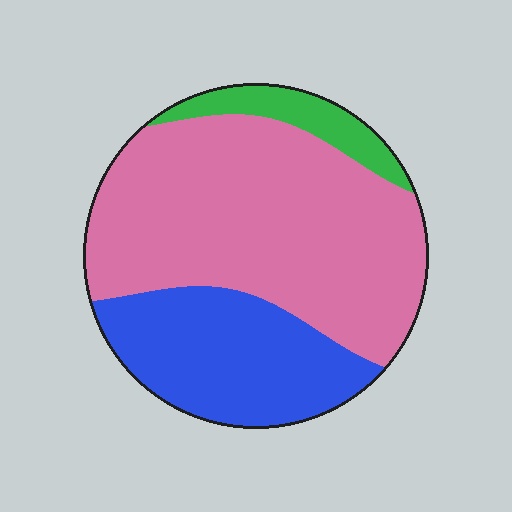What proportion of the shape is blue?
Blue takes up about one third (1/3) of the shape.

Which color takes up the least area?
Green, at roughly 10%.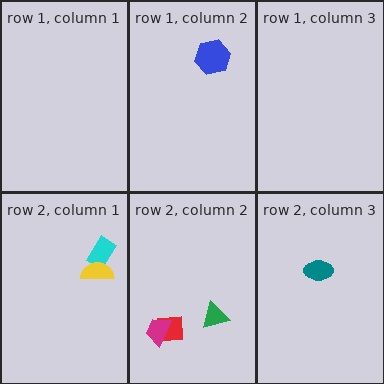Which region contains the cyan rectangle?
The row 2, column 1 region.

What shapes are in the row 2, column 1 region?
The cyan rectangle, the yellow semicircle.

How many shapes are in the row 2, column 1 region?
2.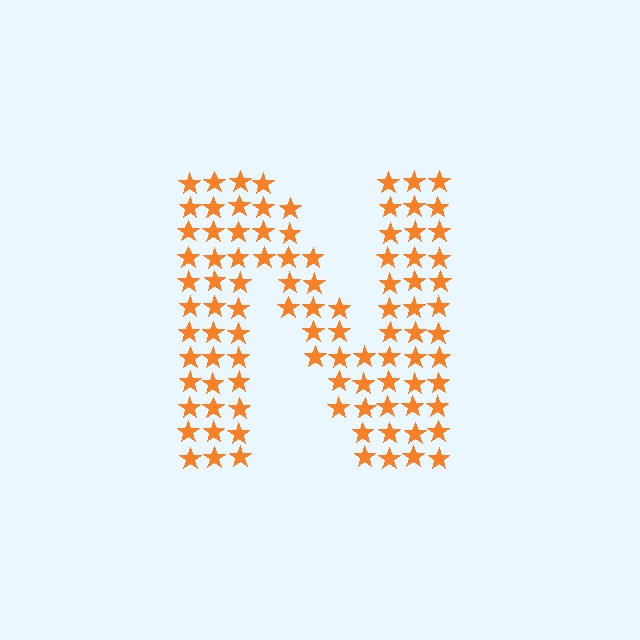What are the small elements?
The small elements are stars.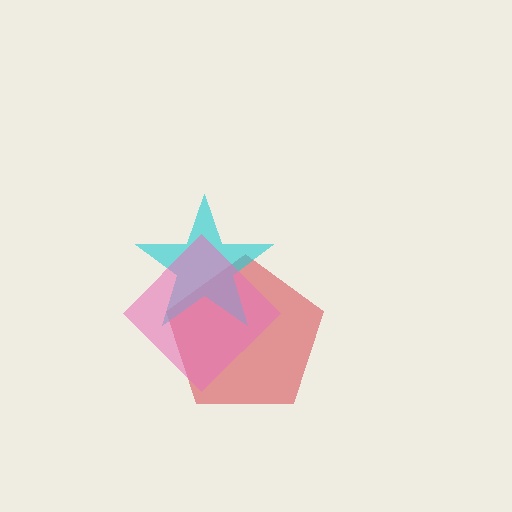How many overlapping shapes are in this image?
There are 3 overlapping shapes in the image.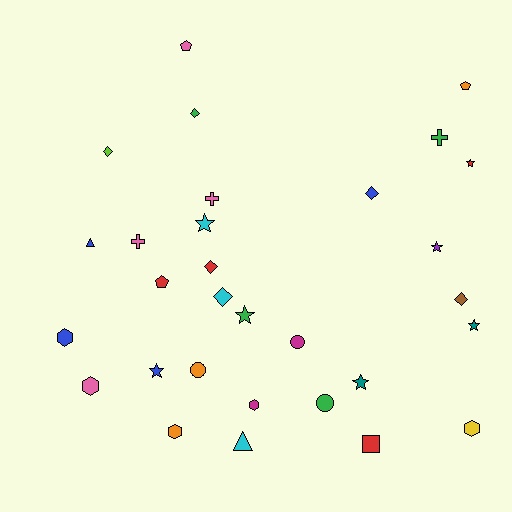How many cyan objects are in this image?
There are 3 cyan objects.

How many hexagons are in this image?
There are 5 hexagons.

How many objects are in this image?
There are 30 objects.